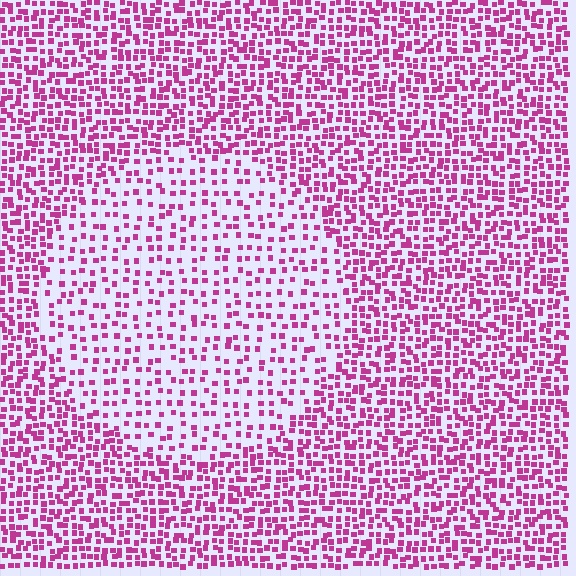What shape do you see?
I see a circle.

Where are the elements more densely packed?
The elements are more densely packed outside the circle boundary.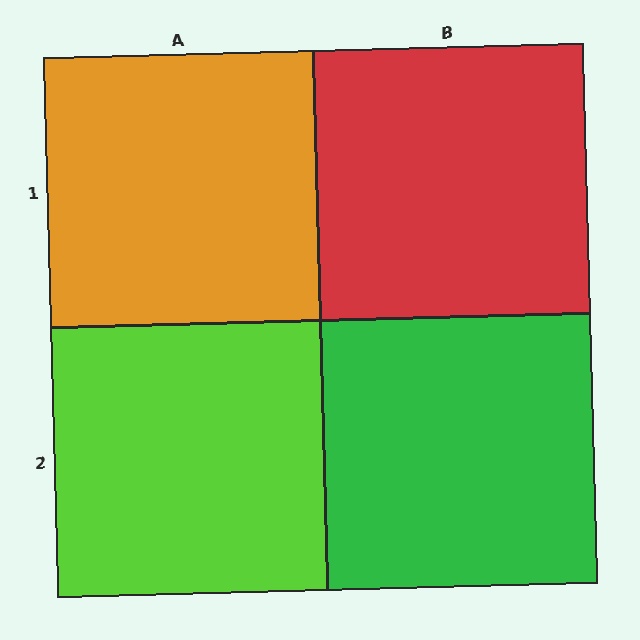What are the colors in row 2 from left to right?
Lime, green.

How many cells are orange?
1 cell is orange.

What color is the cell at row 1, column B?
Red.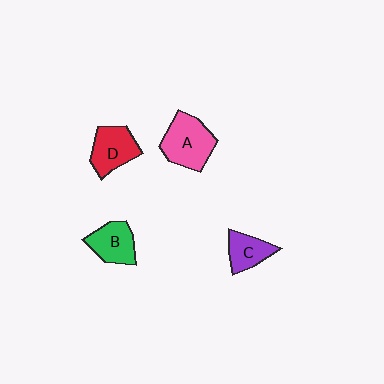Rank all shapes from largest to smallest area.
From largest to smallest: A (pink), D (red), B (green), C (purple).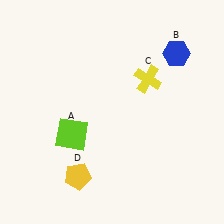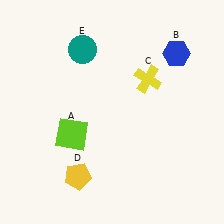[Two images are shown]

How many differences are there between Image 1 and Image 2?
There is 1 difference between the two images.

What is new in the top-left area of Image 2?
A teal circle (E) was added in the top-left area of Image 2.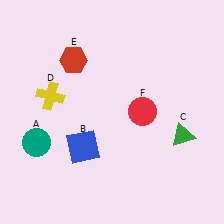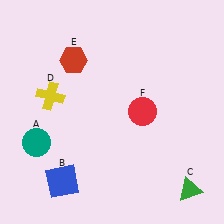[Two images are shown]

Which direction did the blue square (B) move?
The blue square (B) moved down.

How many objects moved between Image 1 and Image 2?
2 objects moved between the two images.